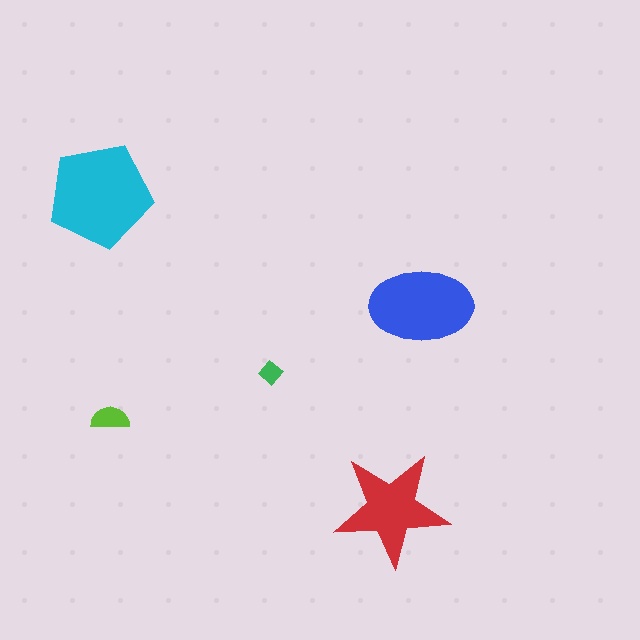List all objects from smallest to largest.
The green diamond, the lime semicircle, the red star, the blue ellipse, the cyan pentagon.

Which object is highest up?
The cyan pentagon is topmost.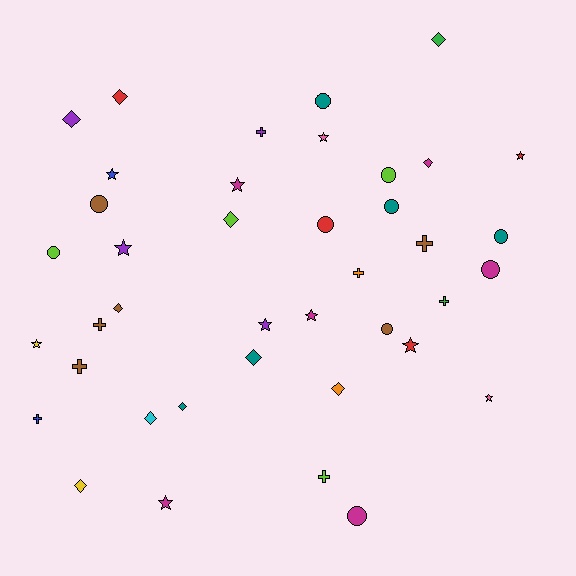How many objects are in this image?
There are 40 objects.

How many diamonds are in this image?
There are 11 diamonds.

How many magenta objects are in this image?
There are 6 magenta objects.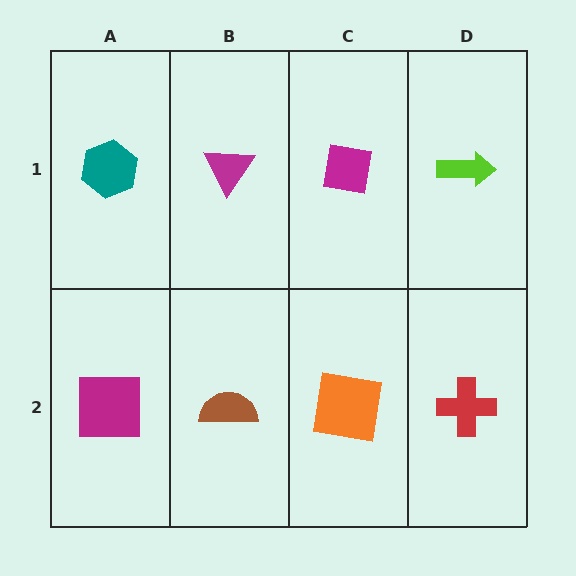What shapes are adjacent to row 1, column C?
An orange square (row 2, column C), a magenta triangle (row 1, column B), a lime arrow (row 1, column D).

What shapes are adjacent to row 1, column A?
A magenta square (row 2, column A), a magenta triangle (row 1, column B).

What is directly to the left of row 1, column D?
A magenta square.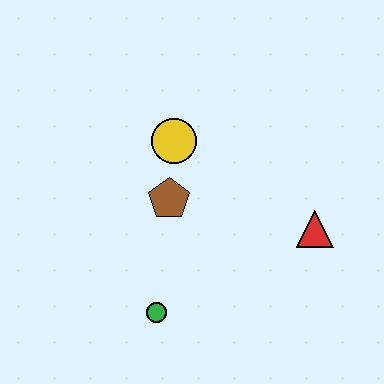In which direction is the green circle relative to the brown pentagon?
The green circle is below the brown pentagon.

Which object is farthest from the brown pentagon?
The red triangle is farthest from the brown pentagon.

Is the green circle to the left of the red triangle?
Yes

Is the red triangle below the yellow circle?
Yes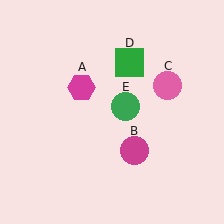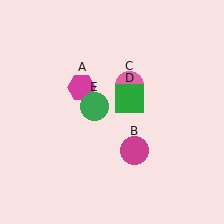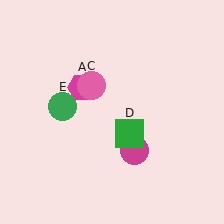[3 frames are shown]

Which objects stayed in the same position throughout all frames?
Magenta hexagon (object A) and magenta circle (object B) remained stationary.